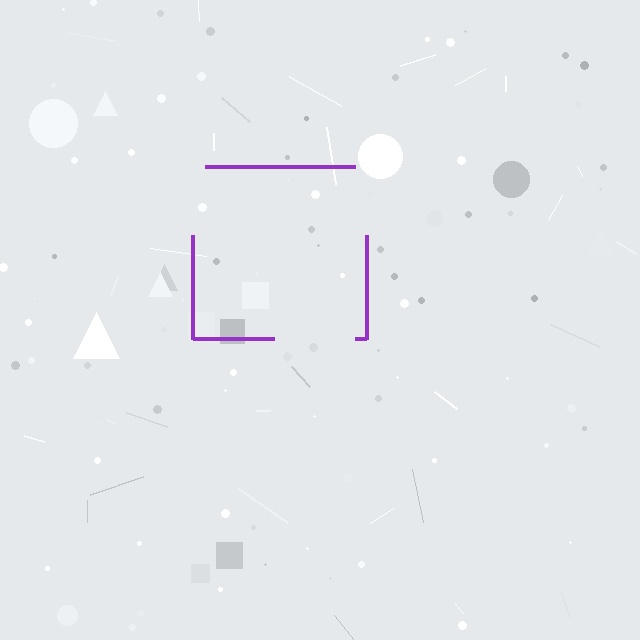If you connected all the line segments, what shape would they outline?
They would outline a square.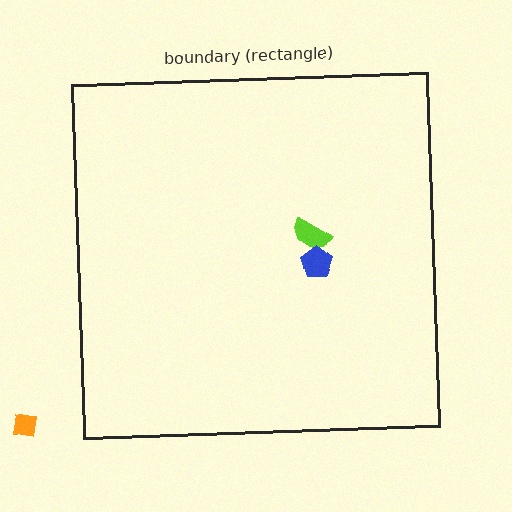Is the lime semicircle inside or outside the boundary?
Inside.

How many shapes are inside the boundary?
2 inside, 1 outside.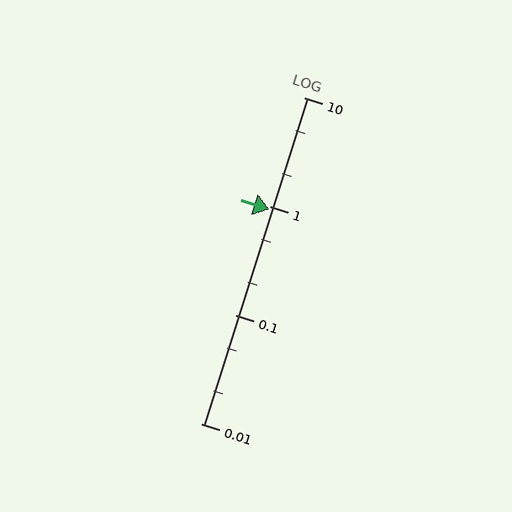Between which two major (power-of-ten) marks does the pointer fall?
The pointer is between 0.1 and 1.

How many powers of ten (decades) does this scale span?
The scale spans 3 decades, from 0.01 to 10.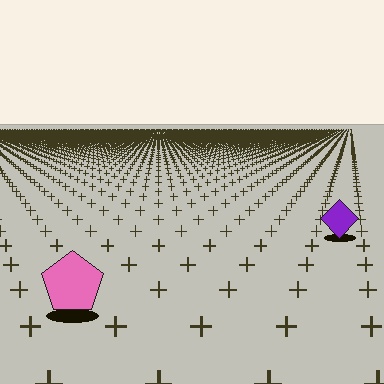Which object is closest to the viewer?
The pink pentagon is closest. The texture marks near it are larger and more spread out.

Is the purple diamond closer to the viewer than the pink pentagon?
No. The pink pentagon is closer — you can tell from the texture gradient: the ground texture is coarser near it.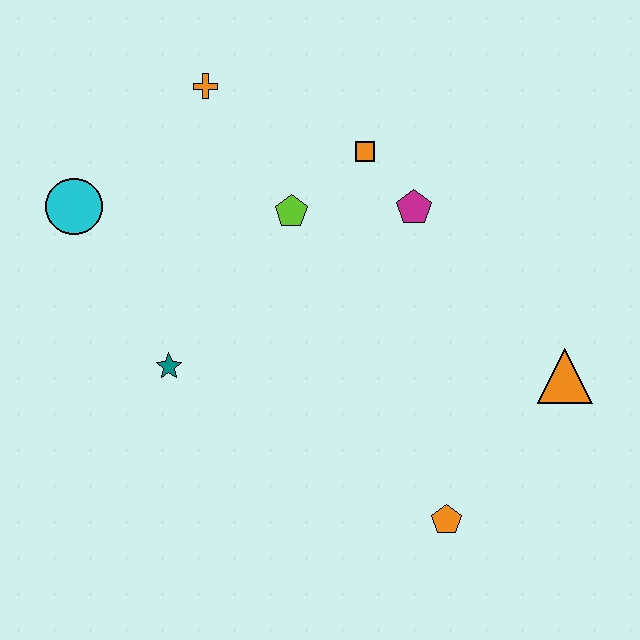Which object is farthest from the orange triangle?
The cyan circle is farthest from the orange triangle.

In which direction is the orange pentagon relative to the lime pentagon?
The orange pentagon is below the lime pentagon.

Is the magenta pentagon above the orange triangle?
Yes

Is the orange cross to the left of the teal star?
No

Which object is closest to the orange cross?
The lime pentagon is closest to the orange cross.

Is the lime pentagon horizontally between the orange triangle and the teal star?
Yes